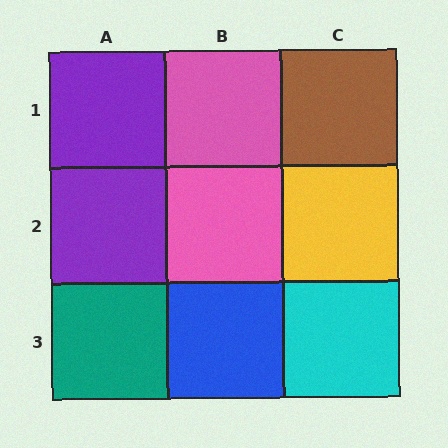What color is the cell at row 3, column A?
Teal.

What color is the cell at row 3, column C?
Cyan.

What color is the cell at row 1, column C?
Brown.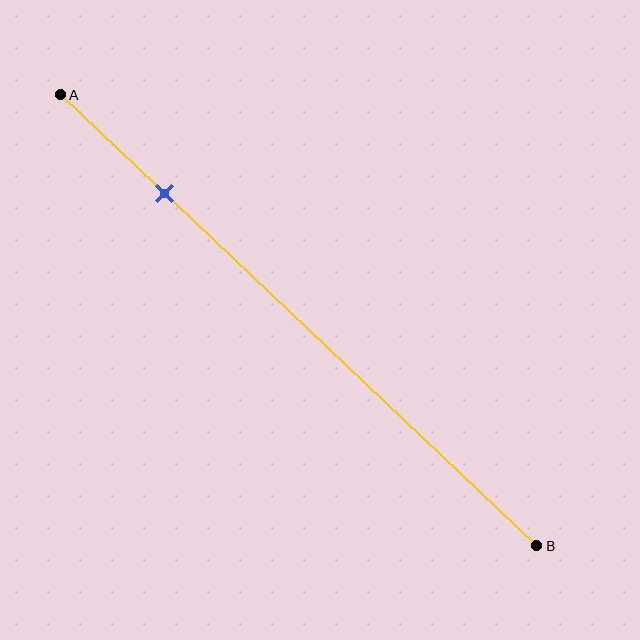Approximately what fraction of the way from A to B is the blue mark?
The blue mark is approximately 20% of the way from A to B.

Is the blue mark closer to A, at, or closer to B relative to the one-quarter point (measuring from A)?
The blue mark is closer to point A than the one-quarter point of segment AB.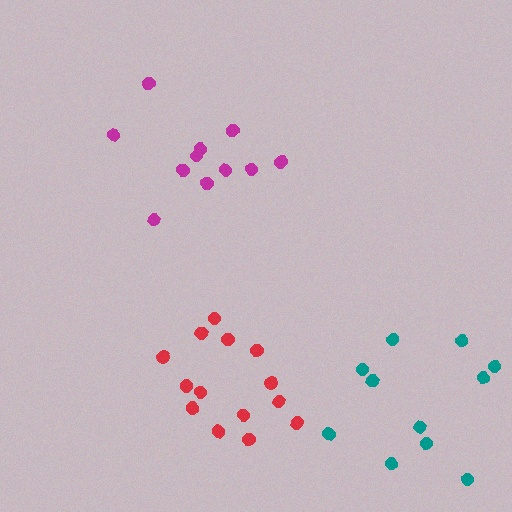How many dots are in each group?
Group 1: 14 dots, Group 2: 12 dots, Group 3: 11 dots (37 total).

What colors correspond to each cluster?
The clusters are colored: red, magenta, teal.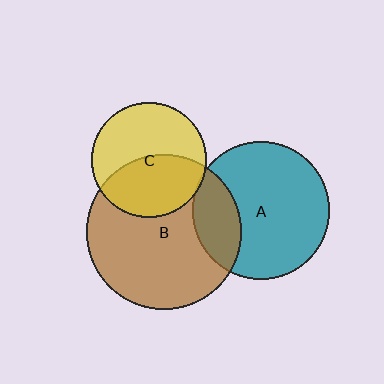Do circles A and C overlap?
Yes.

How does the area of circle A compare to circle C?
Approximately 1.4 times.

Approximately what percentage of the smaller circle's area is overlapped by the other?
Approximately 5%.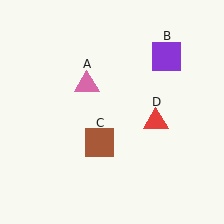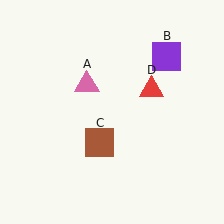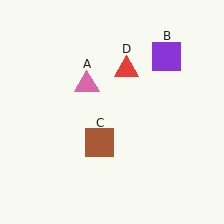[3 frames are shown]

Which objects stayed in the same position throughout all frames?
Pink triangle (object A) and purple square (object B) and brown square (object C) remained stationary.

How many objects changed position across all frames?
1 object changed position: red triangle (object D).